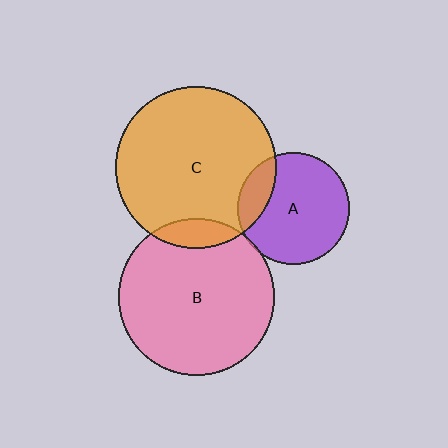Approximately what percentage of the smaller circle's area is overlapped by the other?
Approximately 5%.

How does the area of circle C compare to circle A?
Approximately 2.1 times.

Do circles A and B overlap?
Yes.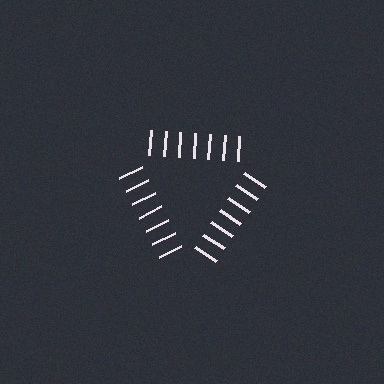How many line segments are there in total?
21 — 7 along each of the 3 edges.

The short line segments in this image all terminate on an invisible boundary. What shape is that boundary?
An illusory triangle — the line segments terminate on its edges but no continuous stroke is drawn.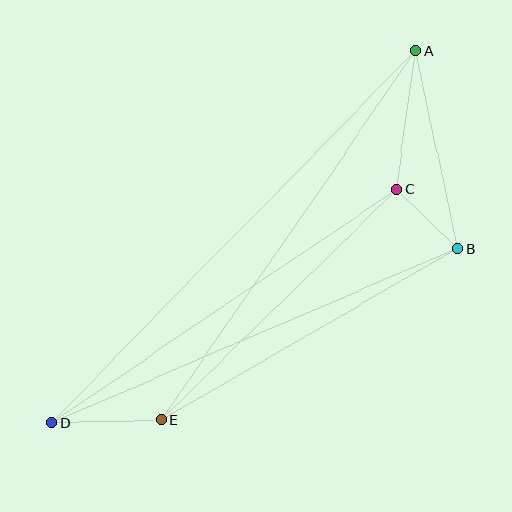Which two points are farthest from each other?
Points A and D are farthest from each other.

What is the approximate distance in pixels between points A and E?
The distance between A and E is approximately 449 pixels.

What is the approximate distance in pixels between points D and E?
The distance between D and E is approximately 109 pixels.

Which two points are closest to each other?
Points B and C are closest to each other.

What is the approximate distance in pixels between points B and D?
The distance between B and D is approximately 442 pixels.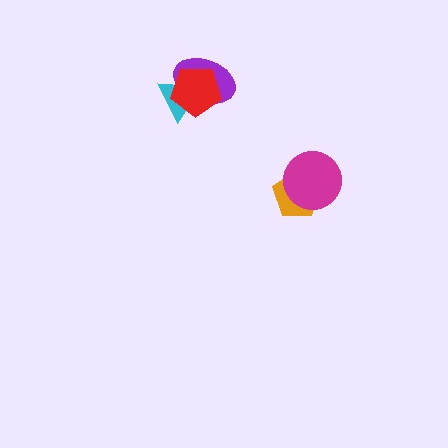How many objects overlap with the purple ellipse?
2 objects overlap with the purple ellipse.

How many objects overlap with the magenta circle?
1 object overlaps with the magenta circle.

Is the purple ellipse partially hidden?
Yes, it is partially covered by another shape.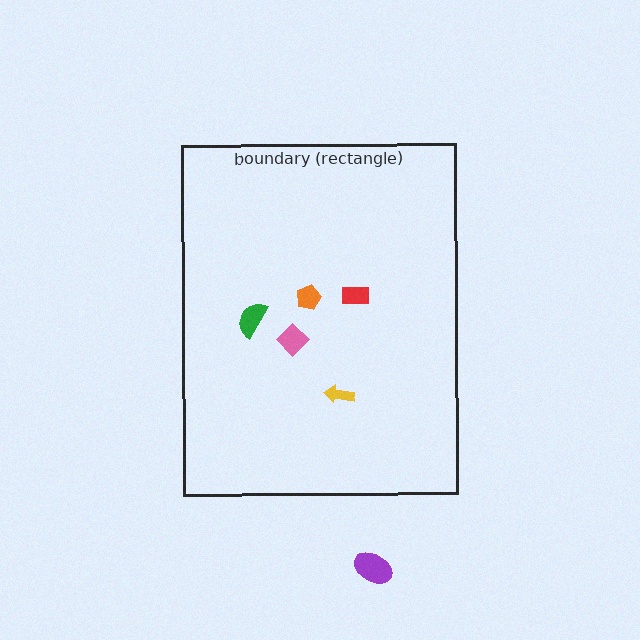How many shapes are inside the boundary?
5 inside, 1 outside.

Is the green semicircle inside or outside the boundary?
Inside.